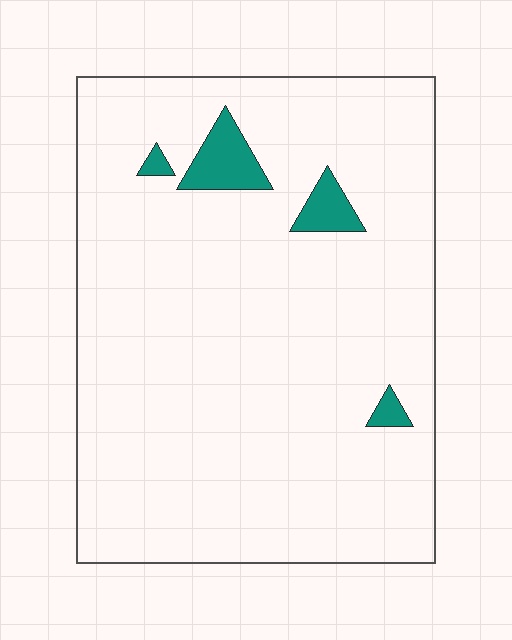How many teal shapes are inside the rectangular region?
4.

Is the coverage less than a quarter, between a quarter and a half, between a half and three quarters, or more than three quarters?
Less than a quarter.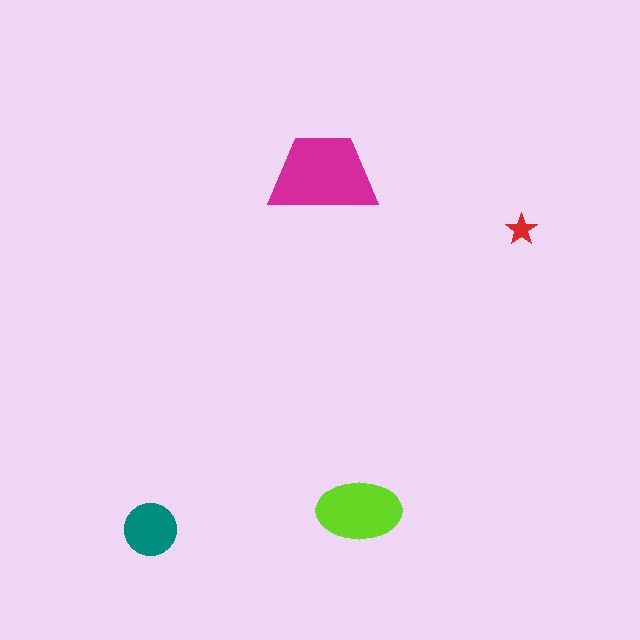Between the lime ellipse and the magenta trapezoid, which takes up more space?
The magenta trapezoid.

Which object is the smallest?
The red star.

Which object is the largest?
The magenta trapezoid.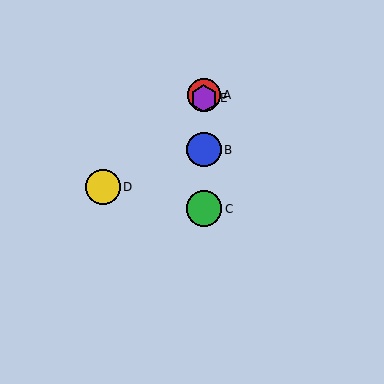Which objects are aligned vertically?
Objects A, B, C, E are aligned vertically.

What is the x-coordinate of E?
Object E is at x≈204.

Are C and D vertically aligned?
No, C is at x≈204 and D is at x≈103.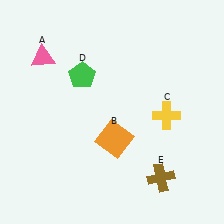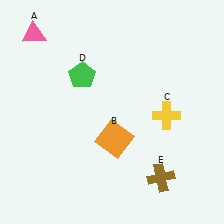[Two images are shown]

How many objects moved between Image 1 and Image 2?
1 object moved between the two images.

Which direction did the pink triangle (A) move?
The pink triangle (A) moved up.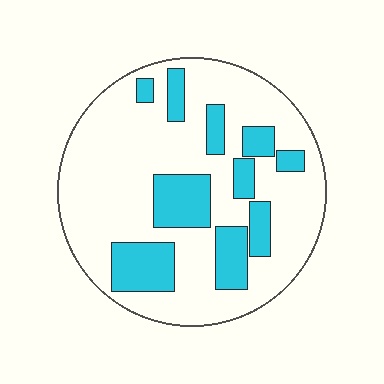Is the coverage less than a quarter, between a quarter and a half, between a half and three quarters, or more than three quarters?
Between a quarter and a half.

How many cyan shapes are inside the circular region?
10.